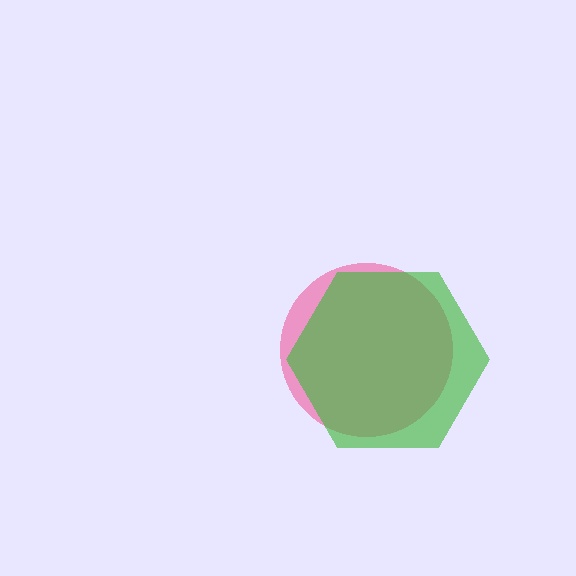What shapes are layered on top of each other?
The layered shapes are: a pink circle, a green hexagon.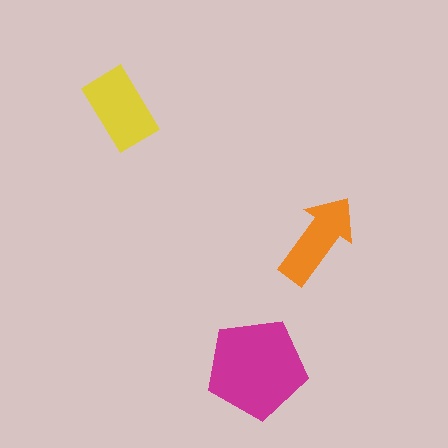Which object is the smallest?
The orange arrow.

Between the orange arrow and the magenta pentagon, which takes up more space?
The magenta pentagon.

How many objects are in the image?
There are 3 objects in the image.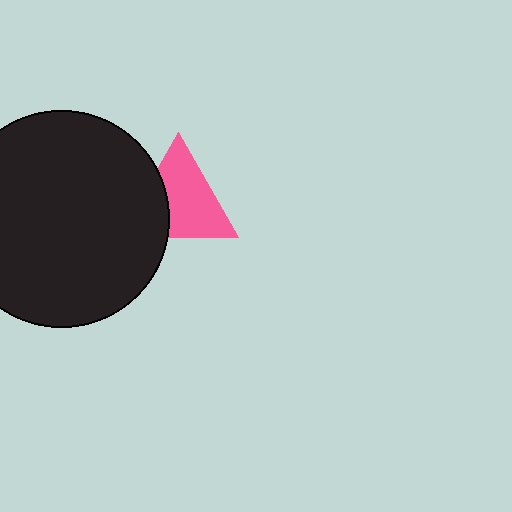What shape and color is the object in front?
The object in front is a black circle.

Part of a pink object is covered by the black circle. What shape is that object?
It is a triangle.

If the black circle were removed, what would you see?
You would see the complete pink triangle.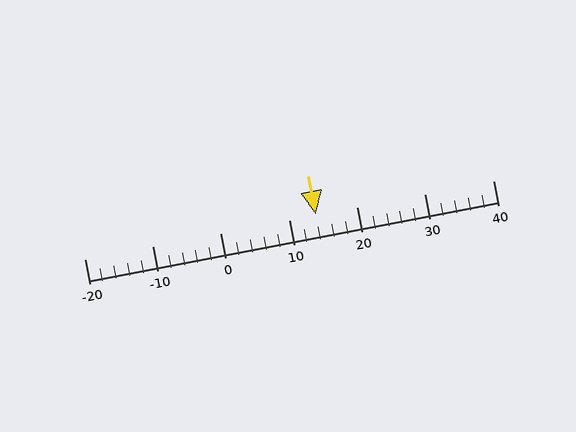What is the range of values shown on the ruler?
The ruler shows values from -20 to 40.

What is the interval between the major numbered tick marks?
The major tick marks are spaced 10 units apart.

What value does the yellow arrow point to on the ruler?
The yellow arrow points to approximately 14.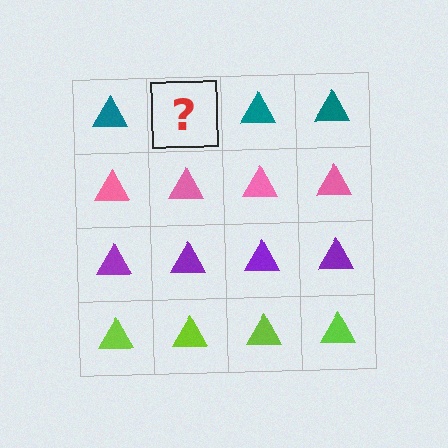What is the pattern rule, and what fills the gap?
The rule is that each row has a consistent color. The gap should be filled with a teal triangle.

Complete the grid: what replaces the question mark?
The question mark should be replaced with a teal triangle.